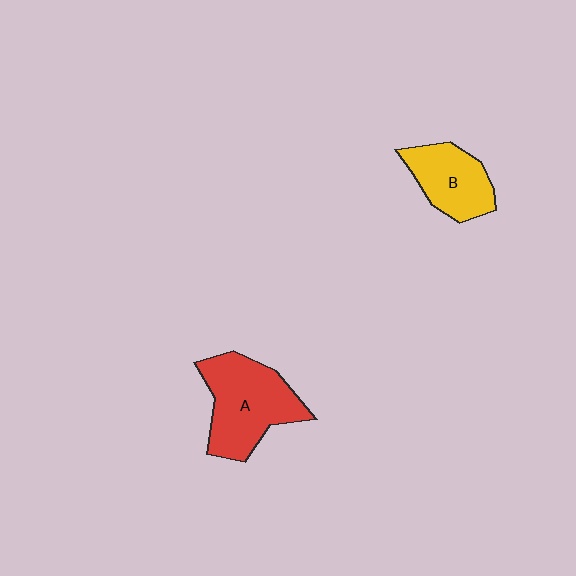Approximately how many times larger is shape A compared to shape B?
Approximately 1.5 times.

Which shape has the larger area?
Shape A (red).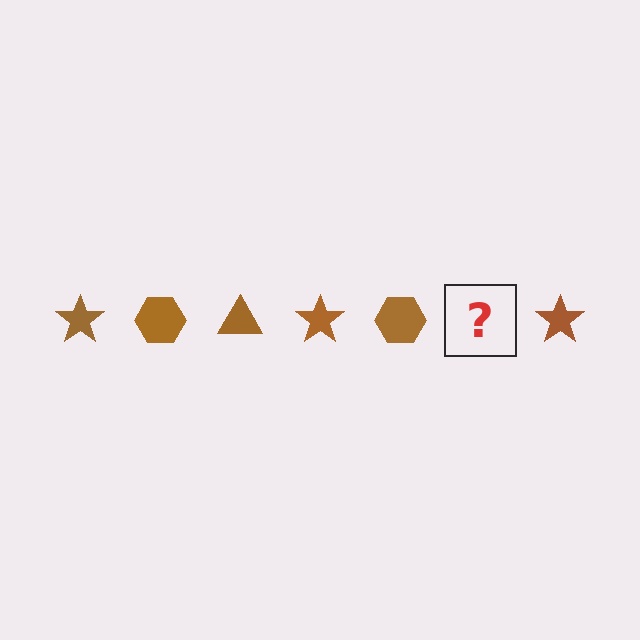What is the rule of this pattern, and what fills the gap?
The rule is that the pattern cycles through star, hexagon, triangle shapes in brown. The gap should be filled with a brown triangle.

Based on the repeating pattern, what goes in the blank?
The blank should be a brown triangle.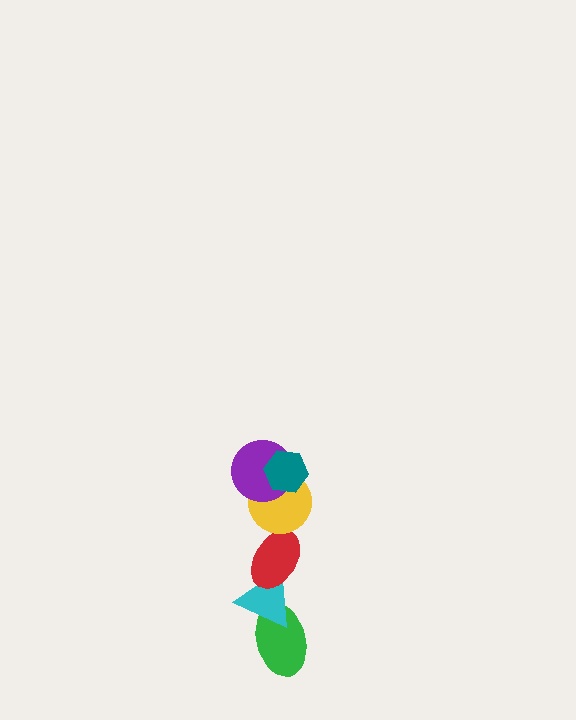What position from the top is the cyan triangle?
The cyan triangle is 5th from the top.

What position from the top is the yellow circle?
The yellow circle is 3rd from the top.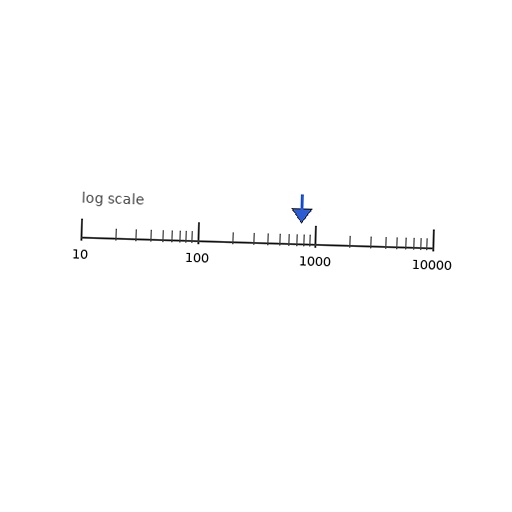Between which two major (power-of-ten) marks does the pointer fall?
The pointer is between 100 and 1000.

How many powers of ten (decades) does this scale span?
The scale spans 3 decades, from 10 to 10000.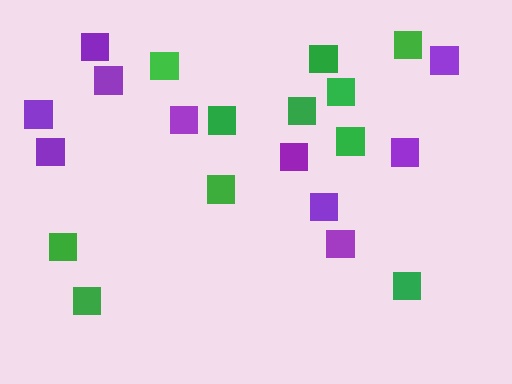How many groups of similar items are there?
There are 2 groups: one group of purple squares (10) and one group of green squares (11).